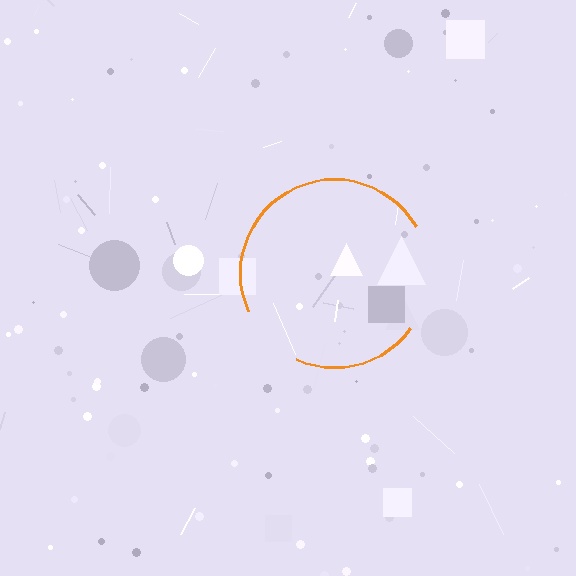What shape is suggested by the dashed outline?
The dashed outline suggests a circle.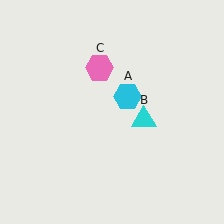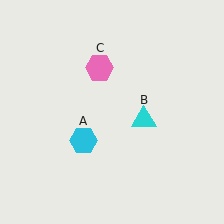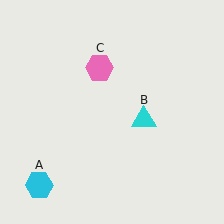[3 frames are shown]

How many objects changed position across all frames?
1 object changed position: cyan hexagon (object A).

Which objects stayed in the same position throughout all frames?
Cyan triangle (object B) and pink hexagon (object C) remained stationary.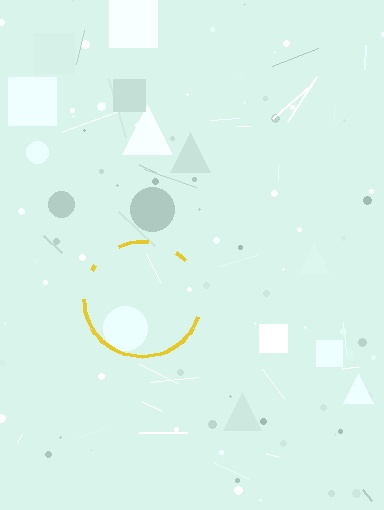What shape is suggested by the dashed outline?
The dashed outline suggests a circle.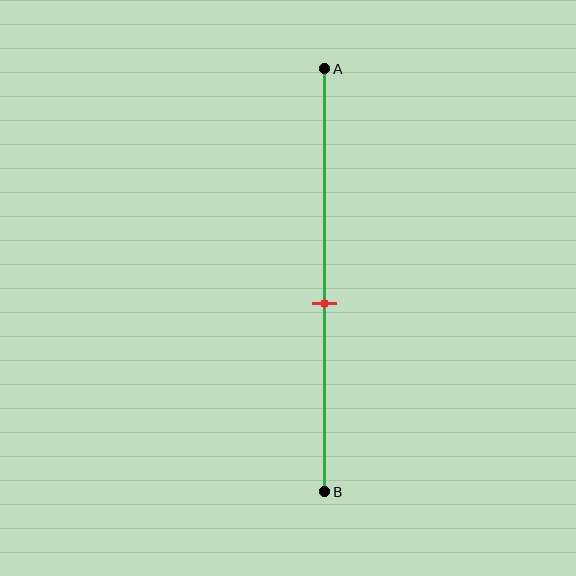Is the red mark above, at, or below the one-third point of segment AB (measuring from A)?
The red mark is below the one-third point of segment AB.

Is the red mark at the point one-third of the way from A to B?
No, the mark is at about 55% from A, not at the 33% one-third point.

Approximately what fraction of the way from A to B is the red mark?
The red mark is approximately 55% of the way from A to B.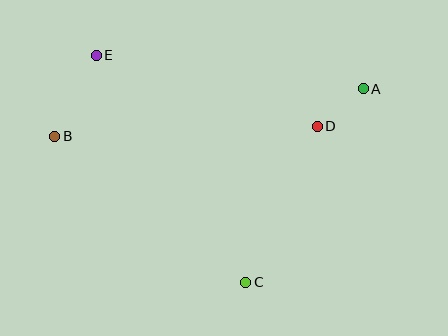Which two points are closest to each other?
Points A and D are closest to each other.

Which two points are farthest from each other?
Points A and B are farthest from each other.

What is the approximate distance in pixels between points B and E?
The distance between B and E is approximately 91 pixels.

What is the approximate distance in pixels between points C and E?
The distance between C and E is approximately 272 pixels.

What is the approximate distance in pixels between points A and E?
The distance between A and E is approximately 269 pixels.